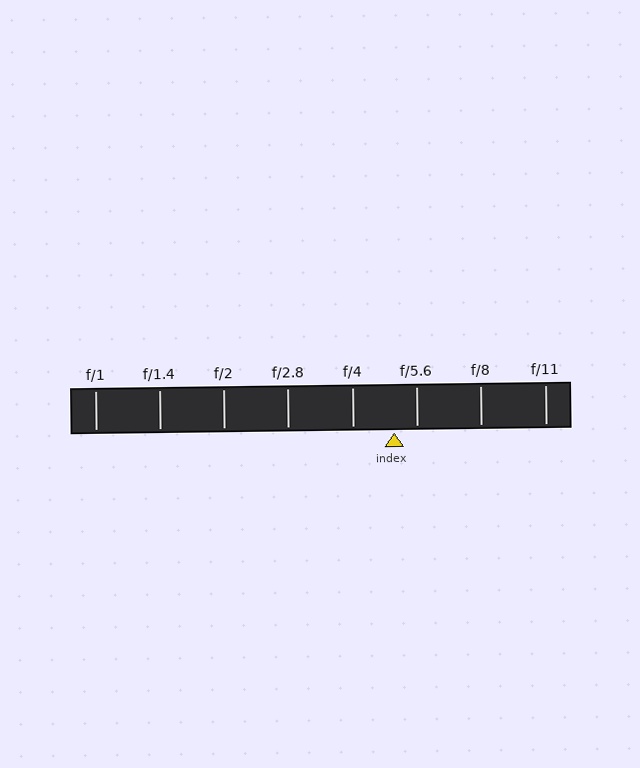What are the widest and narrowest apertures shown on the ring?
The widest aperture shown is f/1 and the narrowest is f/11.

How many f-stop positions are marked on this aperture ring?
There are 8 f-stop positions marked.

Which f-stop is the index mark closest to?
The index mark is closest to f/5.6.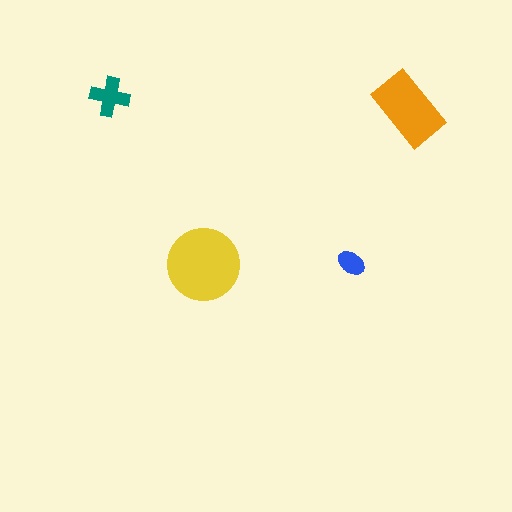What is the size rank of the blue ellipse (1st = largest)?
4th.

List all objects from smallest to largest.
The blue ellipse, the teal cross, the orange rectangle, the yellow circle.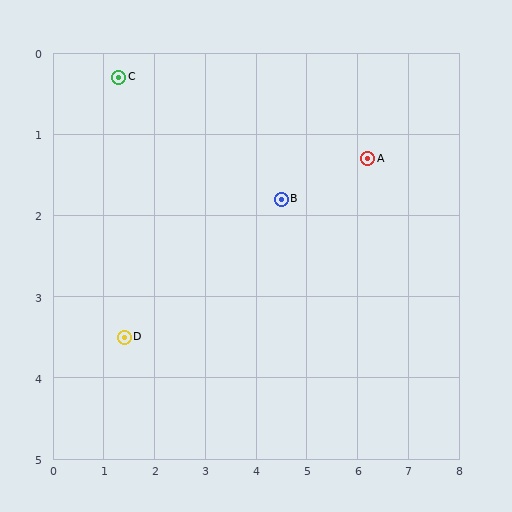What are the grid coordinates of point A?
Point A is at approximately (6.2, 1.3).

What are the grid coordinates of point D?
Point D is at approximately (1.4, 3.5).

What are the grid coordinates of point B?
Point B is at approximately (4.5, 1.8).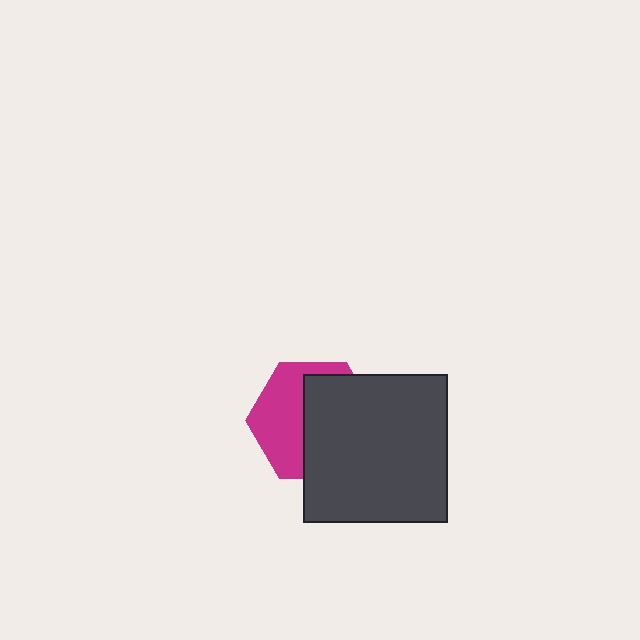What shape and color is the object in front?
The object in front is a dark gray rectangle.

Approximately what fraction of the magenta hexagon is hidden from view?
Roughly 55% of the magenta hexagon is hidden behind the dark gray rectangle.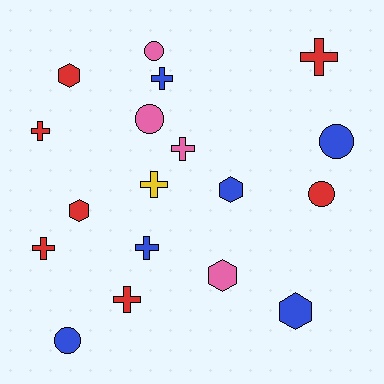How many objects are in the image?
There are 18 objects.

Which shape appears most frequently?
Cross, with 8 objects.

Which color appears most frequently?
Red, with 7 objects.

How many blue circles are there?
There are 2 blue circles.